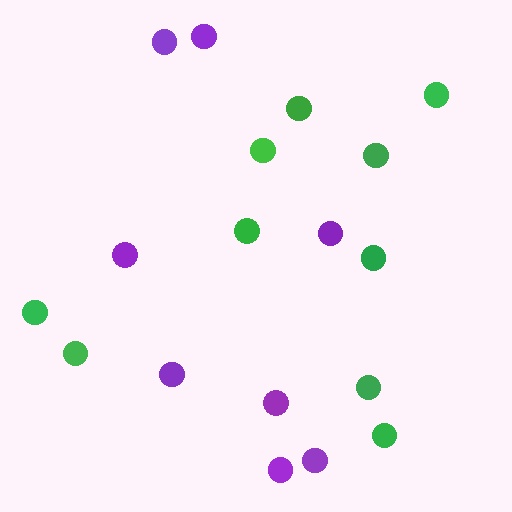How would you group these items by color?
There are 2 groups: one group of purple circles (8) and one group of green circles (10).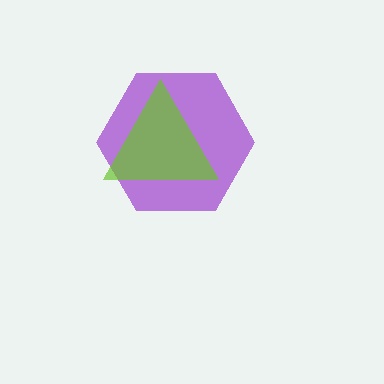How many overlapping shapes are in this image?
There are 2 overlapping shapes in the image.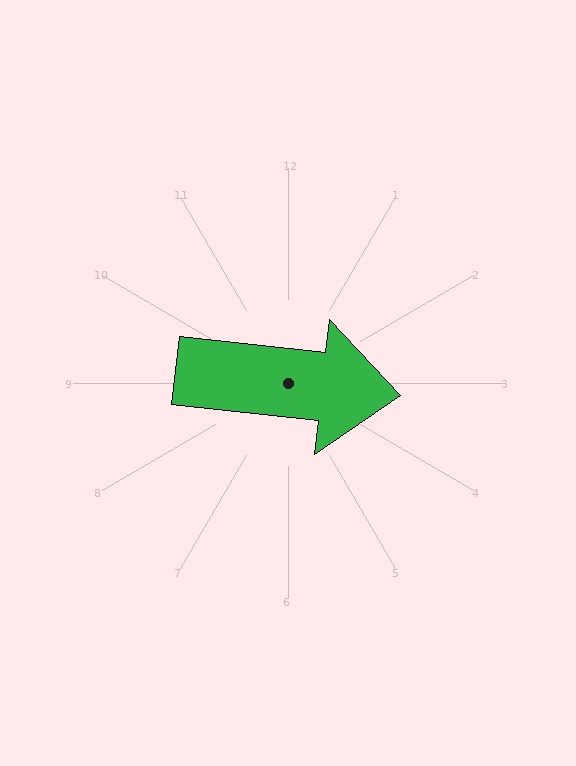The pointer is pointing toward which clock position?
Roughly 3 o'clock.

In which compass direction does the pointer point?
East.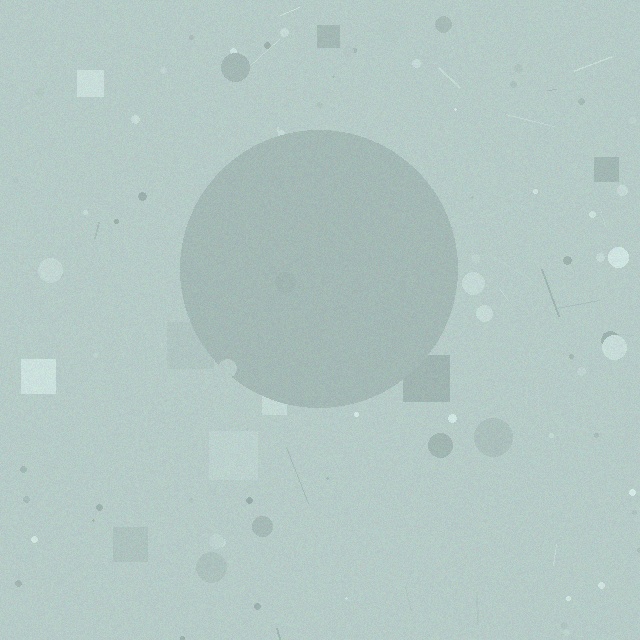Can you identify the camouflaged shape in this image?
The camouflaged shape is a circle.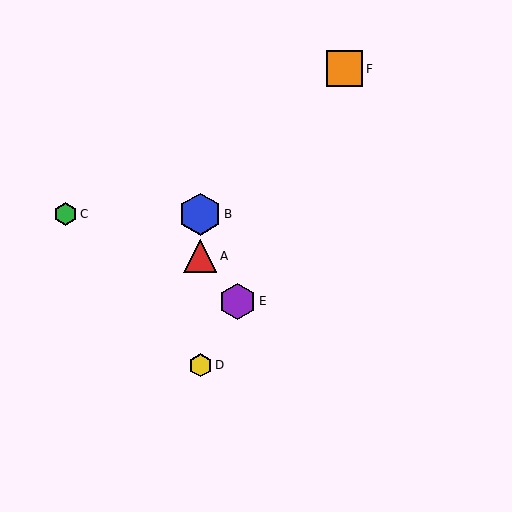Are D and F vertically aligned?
No, D is at x≈200 and F is at x≈345.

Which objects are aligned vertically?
Objects A, B, D are aligned vertically.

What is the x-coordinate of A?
Object A is at x≈200.